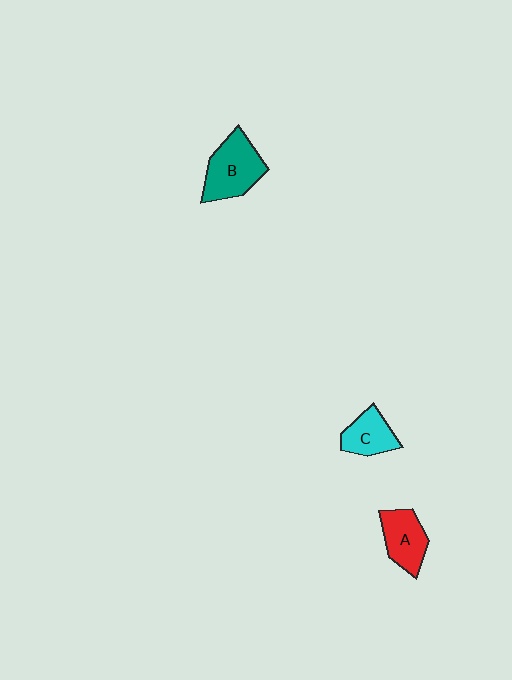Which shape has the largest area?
Shape B (teal).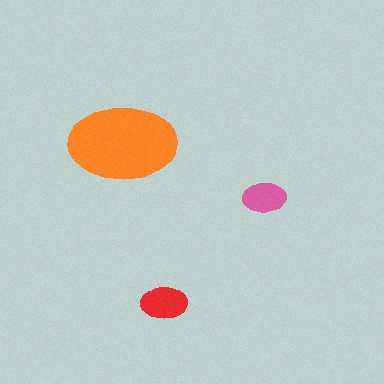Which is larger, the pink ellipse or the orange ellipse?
The orange one.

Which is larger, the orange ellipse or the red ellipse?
The orange one.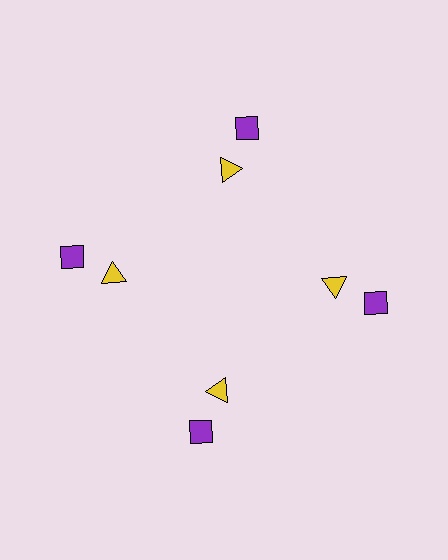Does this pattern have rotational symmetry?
Yes, this pattern has 4-fold rotational symmetry. It looks the same after rotating 90 degrees around the center.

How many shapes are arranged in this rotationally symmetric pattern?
There are 8 shapes, arranged in 4 groups of 2.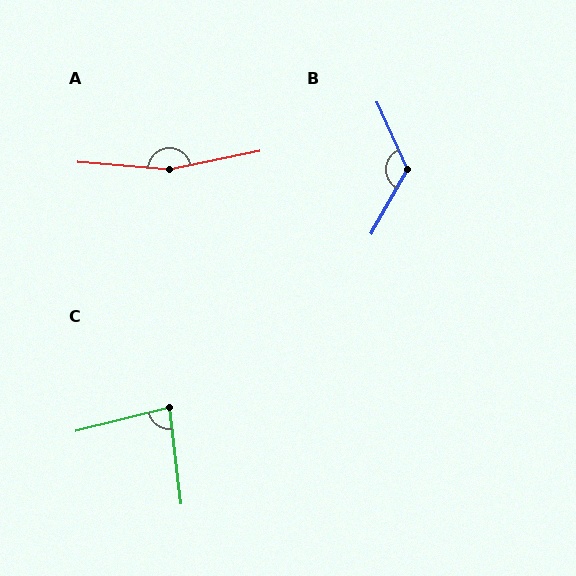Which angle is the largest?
A, at approximately 164 degrees.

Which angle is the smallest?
C, at approximately 83 degrees.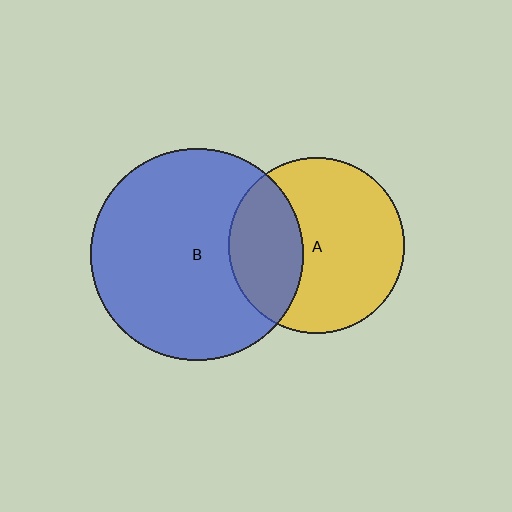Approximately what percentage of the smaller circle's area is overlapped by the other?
Approximately 35%.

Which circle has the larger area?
Circle B (blue).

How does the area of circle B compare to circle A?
Approximately 1.5 times.